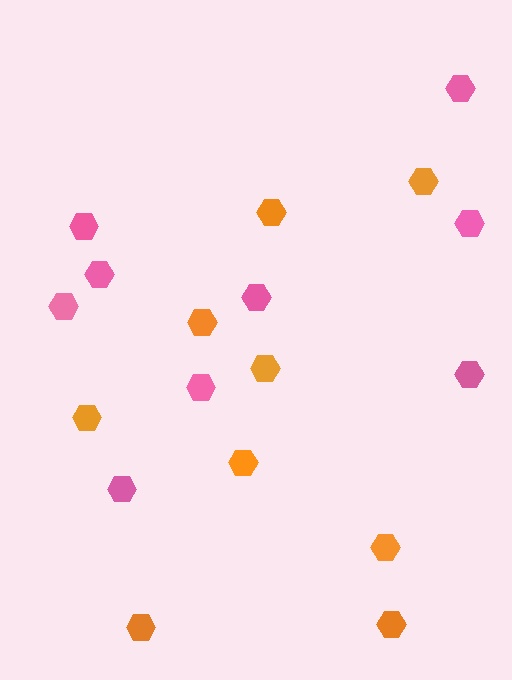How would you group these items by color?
There are 2 groups: one group of orange hexagons (9) and one group of pink hexagons (9).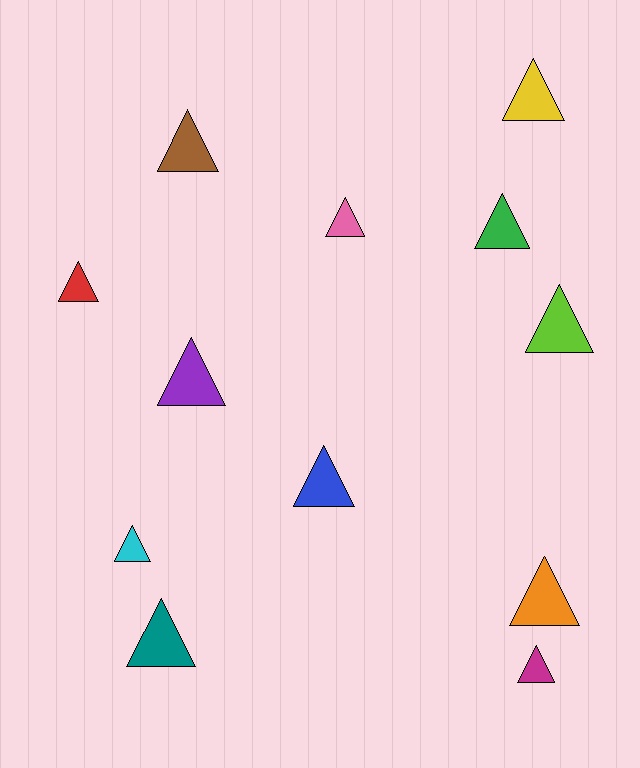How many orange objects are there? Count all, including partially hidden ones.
There is 1 orange object.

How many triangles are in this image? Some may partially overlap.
There are 12 triangles.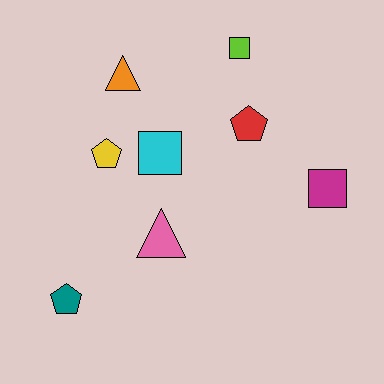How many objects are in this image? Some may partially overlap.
There are 8 objects.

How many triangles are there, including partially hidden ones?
There are 2 triangles.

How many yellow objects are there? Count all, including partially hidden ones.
There is 1 yellow object.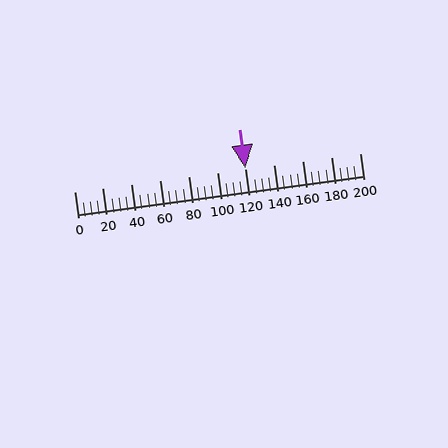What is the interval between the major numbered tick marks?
The major tick marks are spaced 20 units apart.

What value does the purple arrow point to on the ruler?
The purple arrow points to approximately 120.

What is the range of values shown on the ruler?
The ruler shows values from 0 to 200.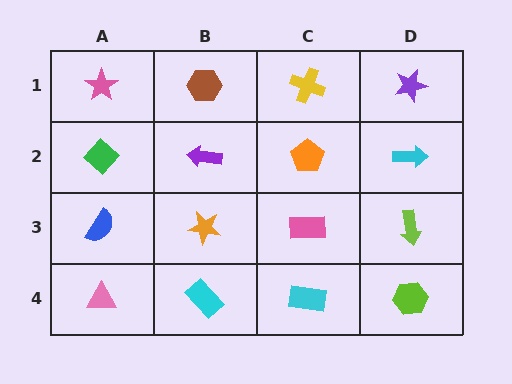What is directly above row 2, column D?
A purple star.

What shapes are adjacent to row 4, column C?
A pink rectangle (row 3, column C), a cyan rectangle (row 4, column B), a lime hexagon (row 4, column D).